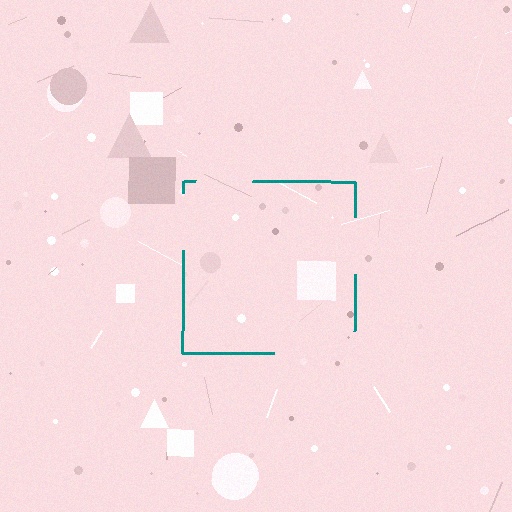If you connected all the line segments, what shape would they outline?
They would outline a square.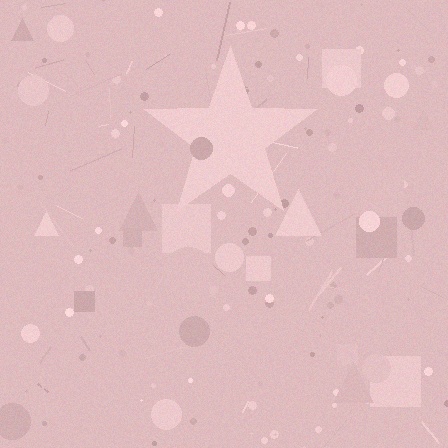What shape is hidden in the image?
A star is hidden in the image.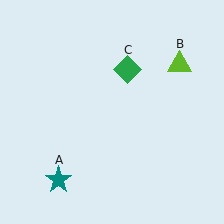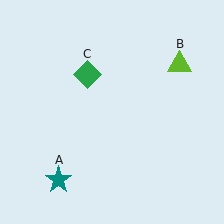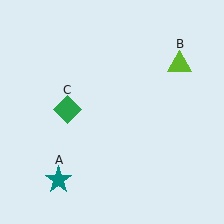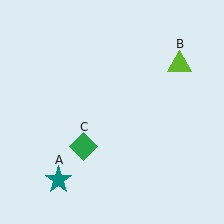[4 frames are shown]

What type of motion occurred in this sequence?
The green diamond (object C) rotated counterclockwise around the center of the scene.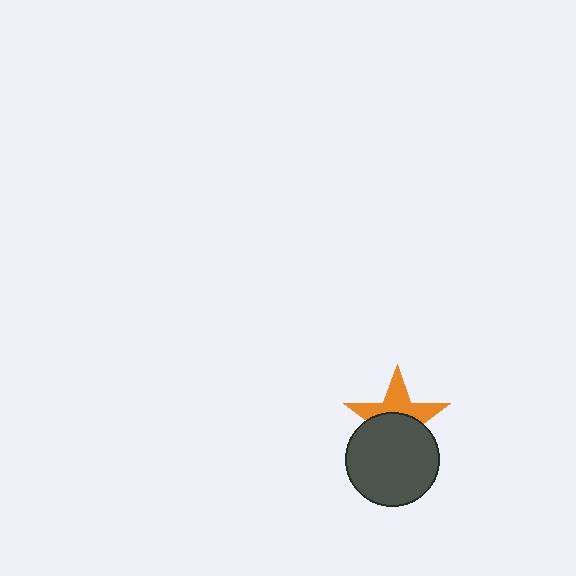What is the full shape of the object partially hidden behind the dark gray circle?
The partially hidden object is an orange star.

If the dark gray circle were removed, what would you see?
You would see the complete orange star.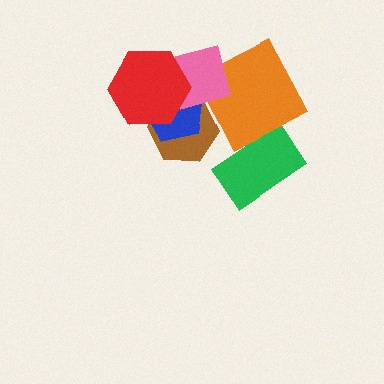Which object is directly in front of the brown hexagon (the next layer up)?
The blue pentagon is directly in front of the brown hexagon.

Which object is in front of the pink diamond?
The red hexagon is in front of the pink diamond.